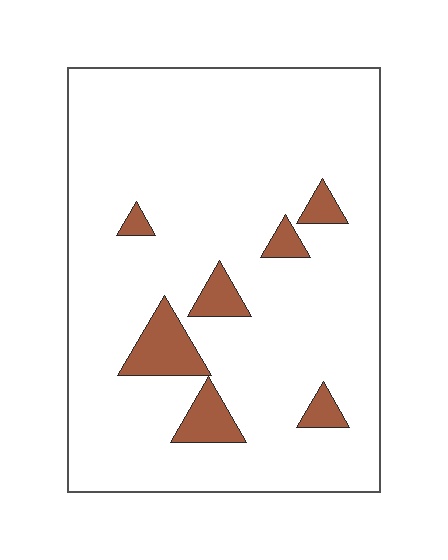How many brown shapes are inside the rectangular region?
7.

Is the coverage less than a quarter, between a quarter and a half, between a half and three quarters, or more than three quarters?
Less than a quarter.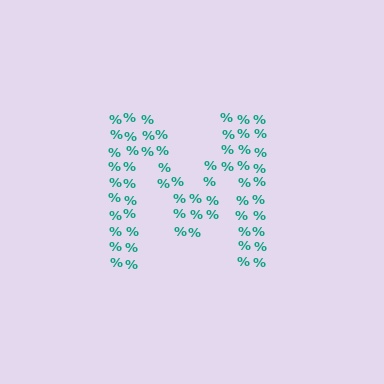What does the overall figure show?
The overall figure shows the letter M.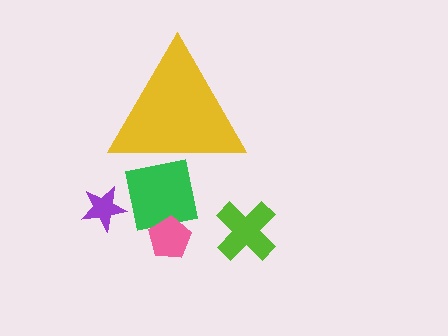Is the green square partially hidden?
Yes, the green square is partially hidden behind the yellow triangle.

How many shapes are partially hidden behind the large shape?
1 shape is partially hidden.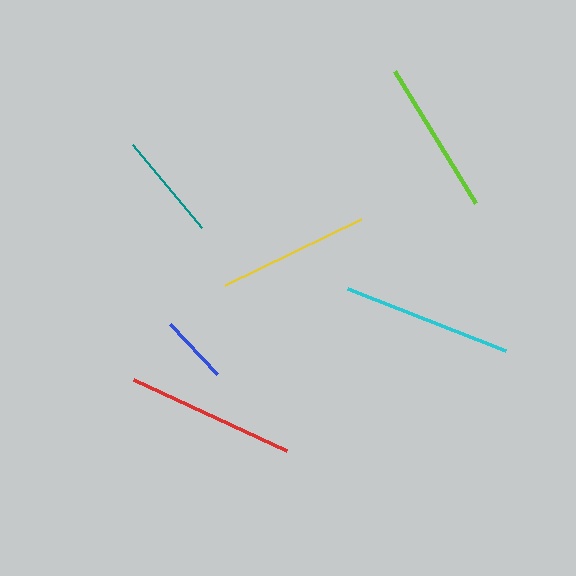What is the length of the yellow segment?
The yellow segment is approximately 152 pixels long.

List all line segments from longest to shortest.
From longest to shortest: cyan, red, lime, yellow, teal, blue.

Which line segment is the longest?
The cyan line is the longest at approximately 170 pixels.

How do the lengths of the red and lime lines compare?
The red and lime lines are approximately the same length.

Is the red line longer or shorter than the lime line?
The red line is longer than the lime line.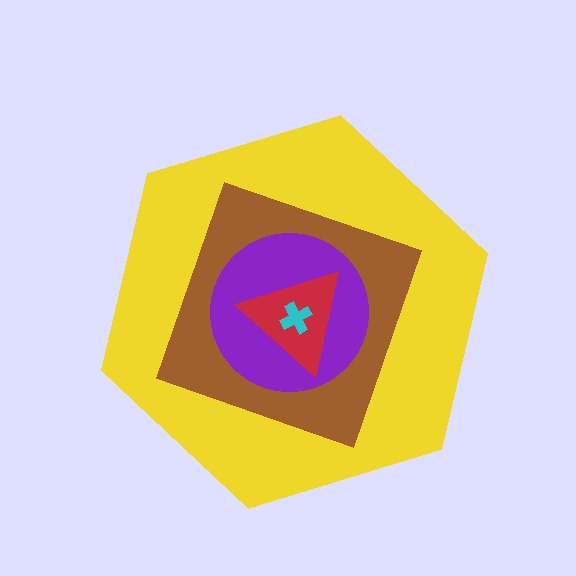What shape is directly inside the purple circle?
The red triangle.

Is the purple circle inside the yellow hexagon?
Yes.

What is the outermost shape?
The yellow hexagon.